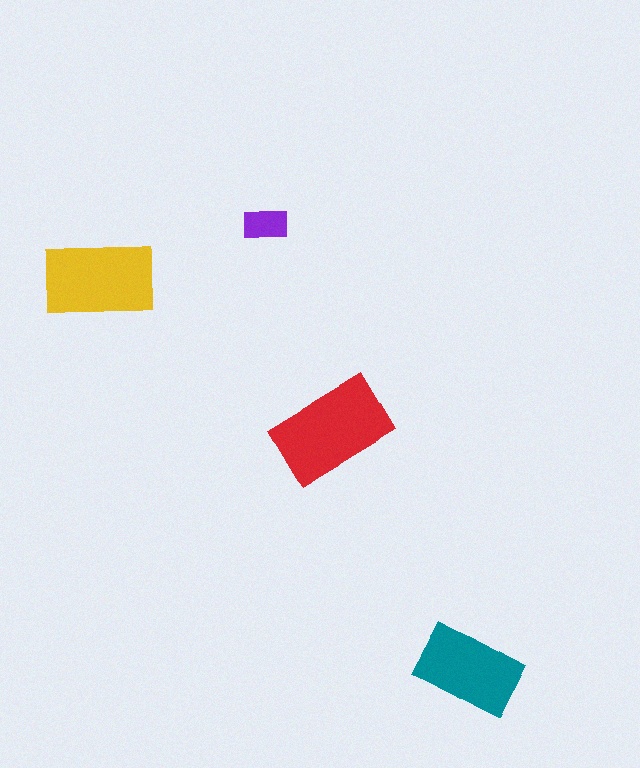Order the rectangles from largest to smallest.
the red one, the yellow one, the teal one, the purple one.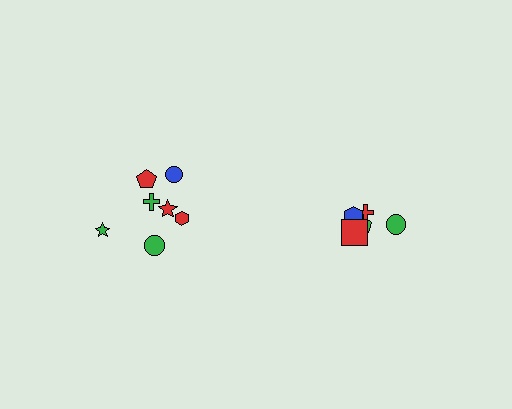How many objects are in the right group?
There are 5 objects.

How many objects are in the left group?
There are 7 objects.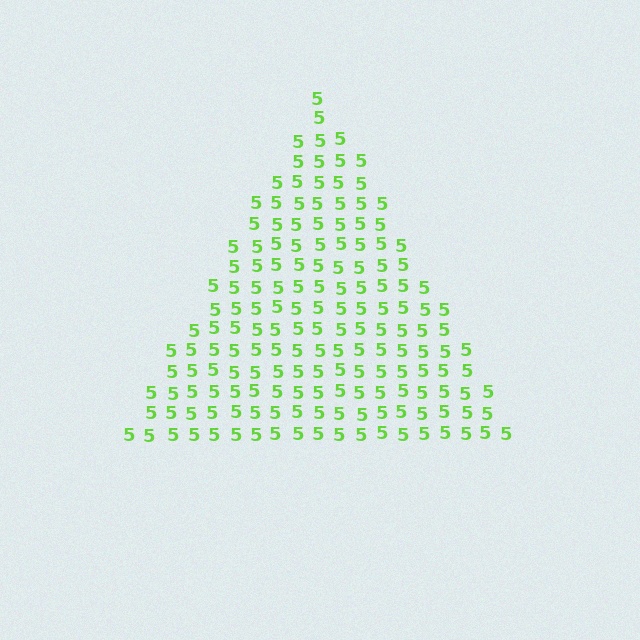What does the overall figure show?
The overall figure shows a triangle.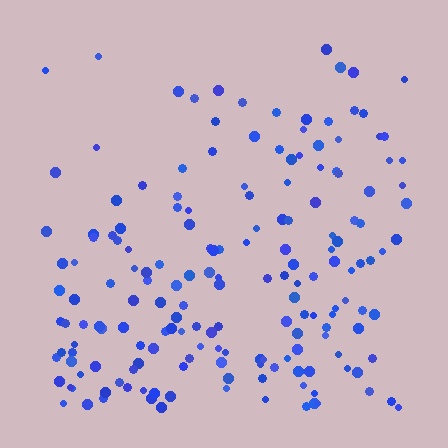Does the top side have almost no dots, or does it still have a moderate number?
Still a moderate number, just noticeably fewer than the bottom.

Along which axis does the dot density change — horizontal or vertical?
Vertical.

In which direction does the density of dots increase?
From top to bottom, with the bottom side densest.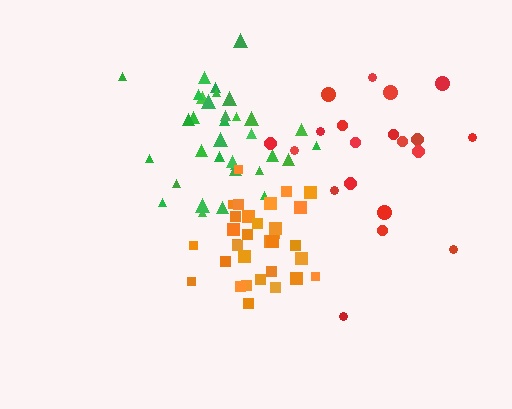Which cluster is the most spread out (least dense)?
Red.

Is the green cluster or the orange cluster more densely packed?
Orange.